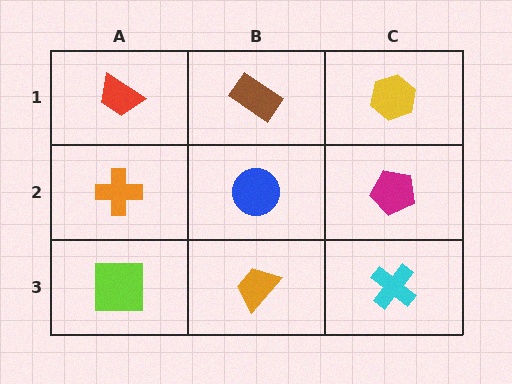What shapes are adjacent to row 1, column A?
An orange cross (row 2, column A), a brown rectangle (row 1, column B).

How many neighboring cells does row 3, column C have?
2.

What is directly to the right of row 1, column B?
A yellow hexagon.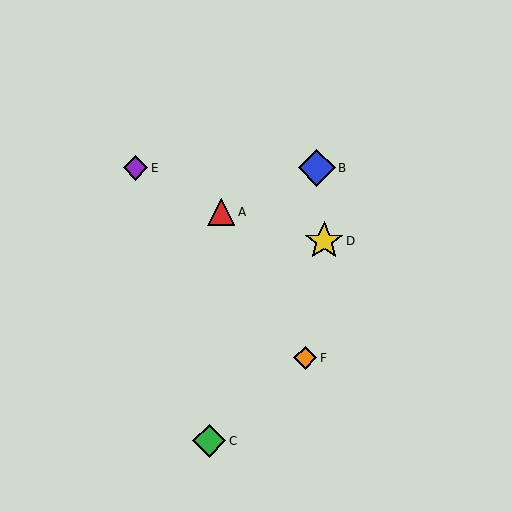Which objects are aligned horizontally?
Objects B, E are aligned horizontally.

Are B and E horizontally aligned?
Yes, both are at y≈168.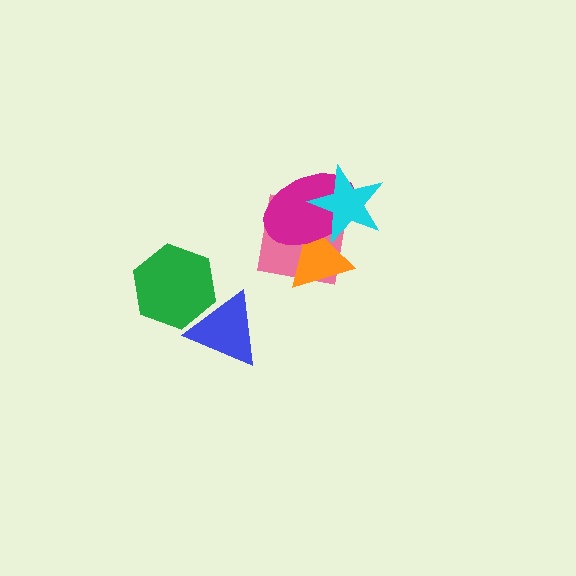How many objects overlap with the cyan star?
3 objects overlap with the cyan star.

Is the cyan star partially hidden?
No, no other shape covers it.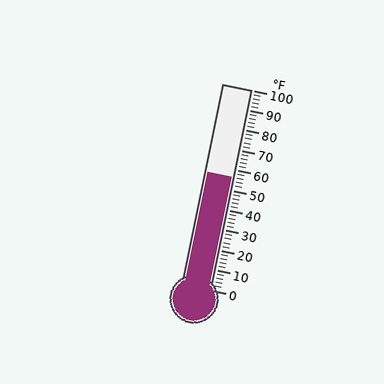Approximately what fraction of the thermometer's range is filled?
The thermometer is filled to approximately 55% of its range.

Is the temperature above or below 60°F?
The temperature is below 60°F.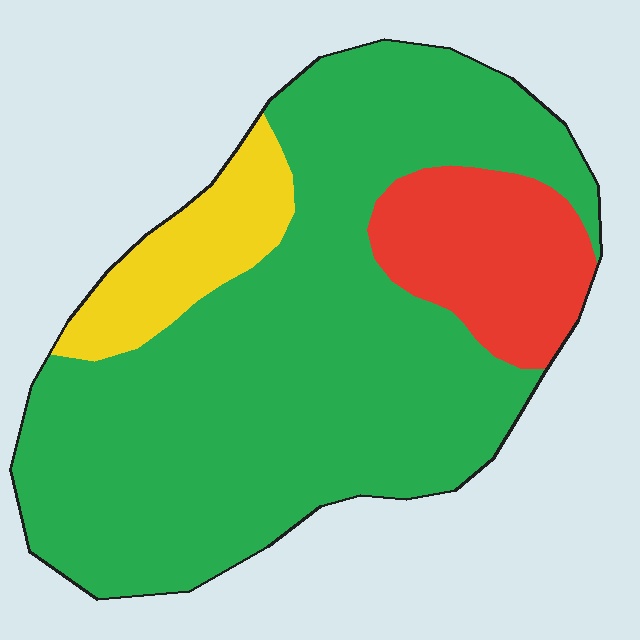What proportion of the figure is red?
Red takes up about one sixth (1/6) of the figure.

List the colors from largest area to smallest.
From largest to smallest: green, red, yellow.